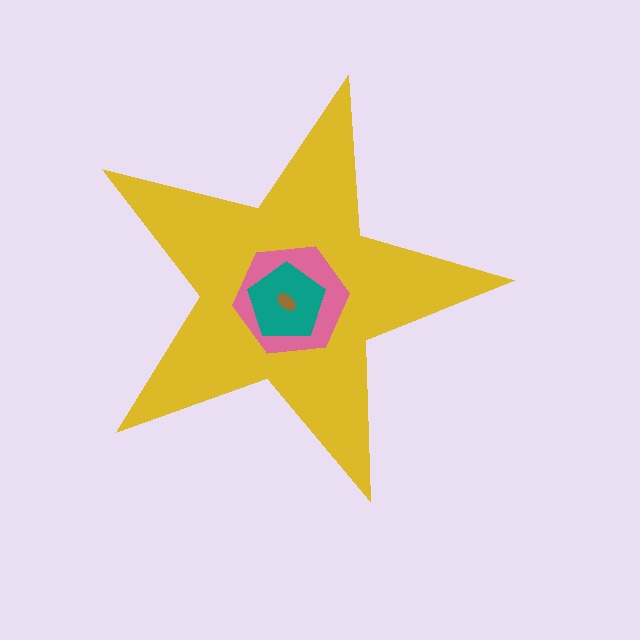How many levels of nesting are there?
4.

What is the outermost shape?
The yellow star.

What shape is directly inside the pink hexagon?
The teal pentagon.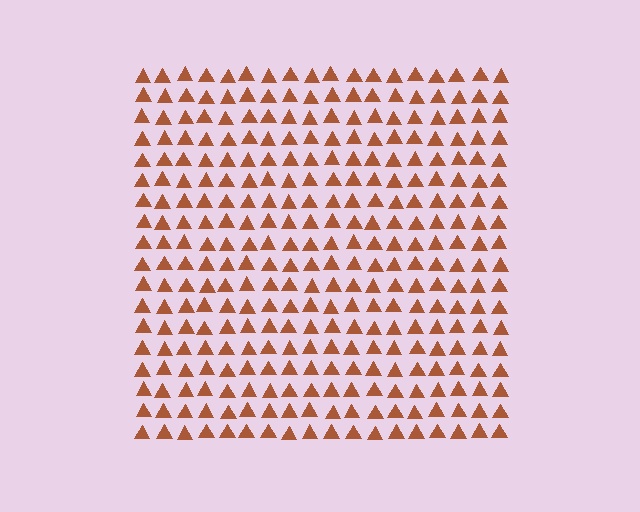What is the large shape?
The large shape is a square.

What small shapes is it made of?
It is made of small triangles.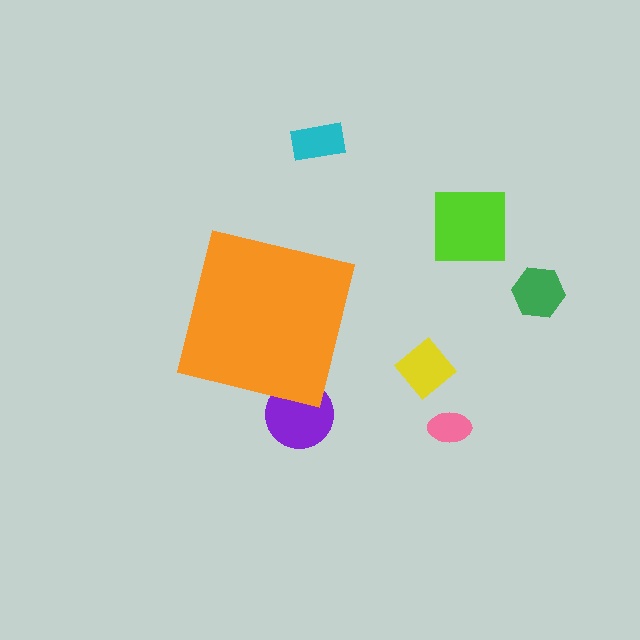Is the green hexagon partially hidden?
No, the green hexagon is fully visible.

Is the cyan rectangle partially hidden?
No, the cyan rectangle is fully visible.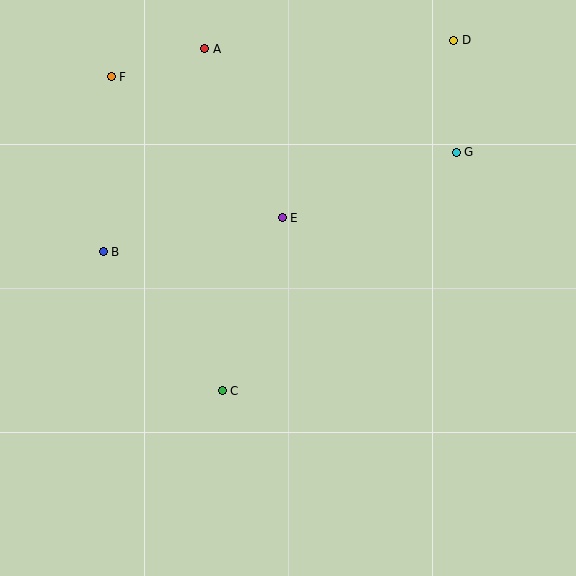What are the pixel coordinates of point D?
Point D is at (454, 40).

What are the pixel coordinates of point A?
Point A is at (205, 49).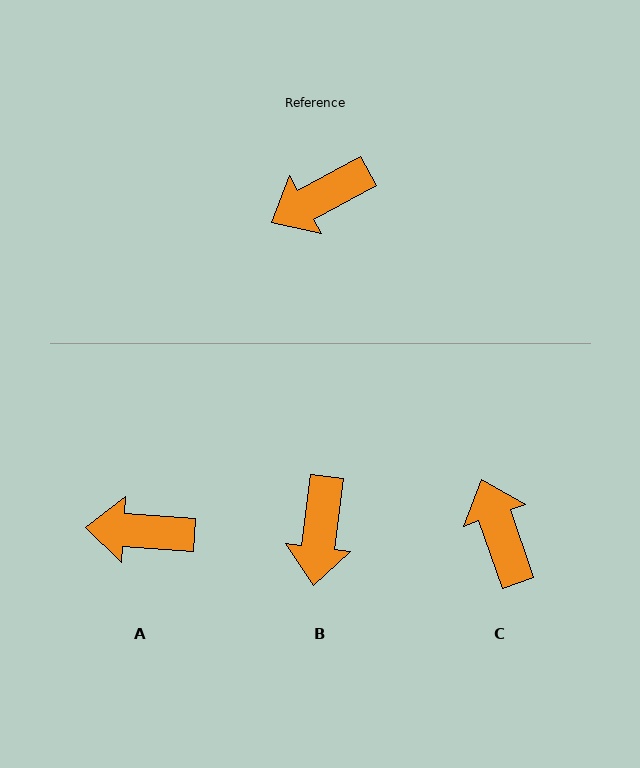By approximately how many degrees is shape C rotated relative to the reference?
Approximately 99 degrees clockwise.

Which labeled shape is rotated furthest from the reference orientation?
C, about 99 degrees away.